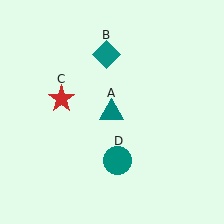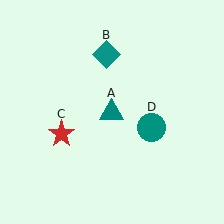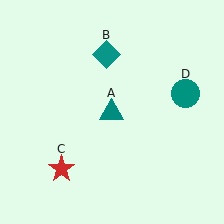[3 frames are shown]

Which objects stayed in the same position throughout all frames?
Teal triangle (object A) and teal diamond (object B) remained stationary.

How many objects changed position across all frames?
2 objects changed position: red star (object C), teal circle (object D).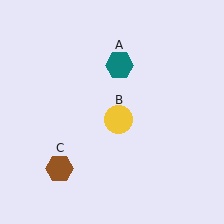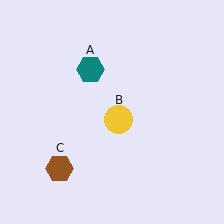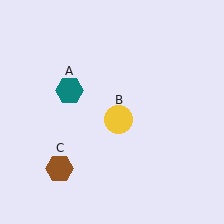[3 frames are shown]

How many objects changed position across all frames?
1 object changed position: teal hexagon (object A).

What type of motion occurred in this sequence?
The teal hexagon (object A) rotated counterclockwise around the center of the scene.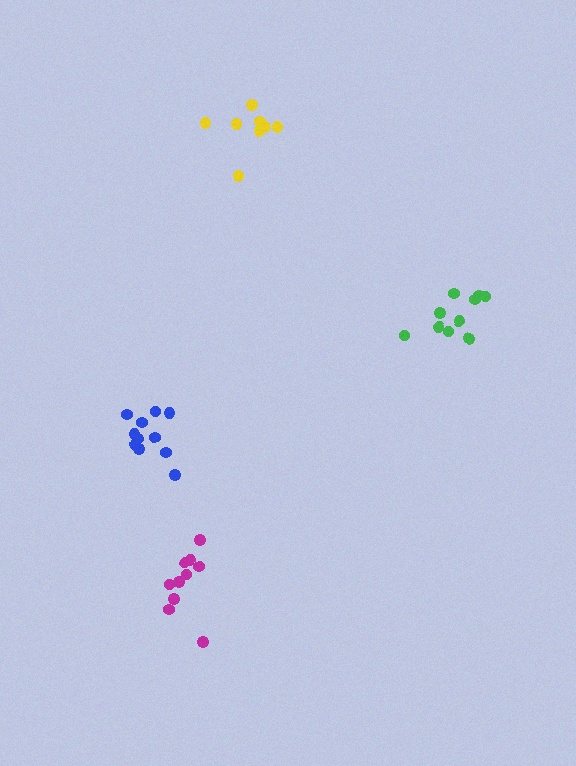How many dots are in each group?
Group 1: 8 dots, Group 2: 10 dots, Group 3: 11 dots, Group 4: 10 dots (39 total).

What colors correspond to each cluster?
The clusters are colored: yellow, green, blue, magenta.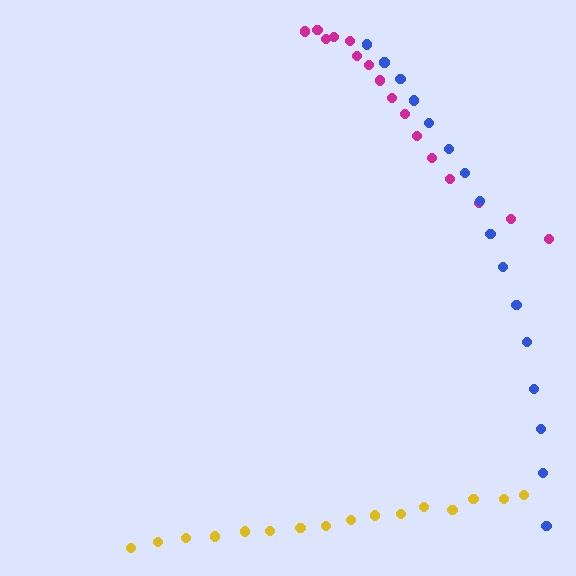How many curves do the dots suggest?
There are 3 distinct paths.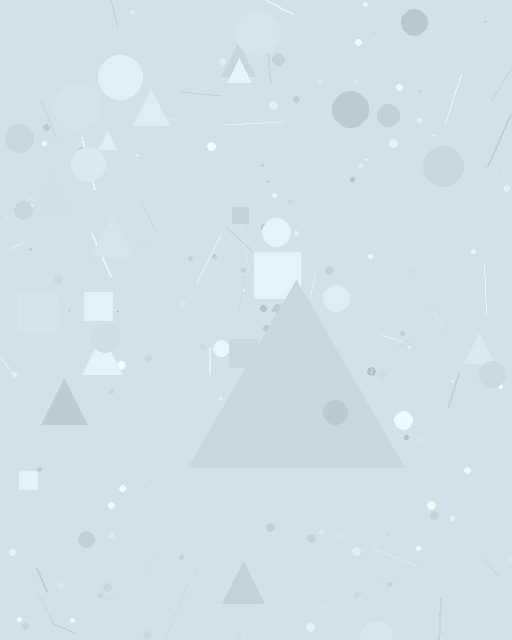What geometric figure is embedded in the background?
A triangle is embedded in the background.